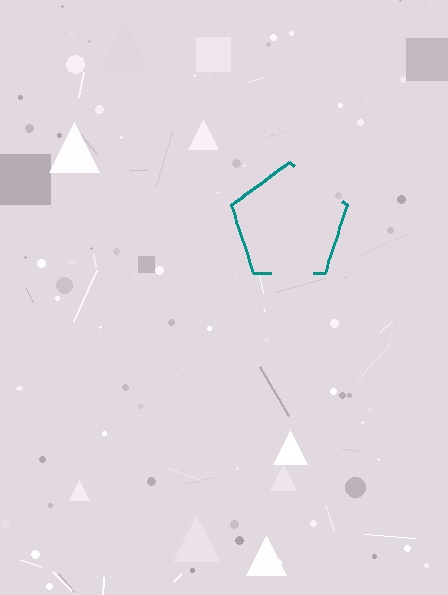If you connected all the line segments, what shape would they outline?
They would outline a pentagon.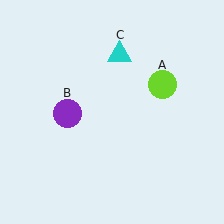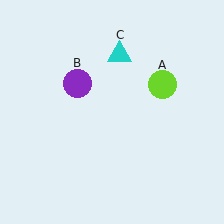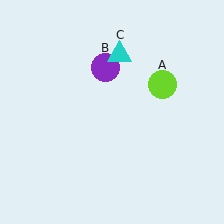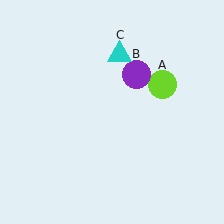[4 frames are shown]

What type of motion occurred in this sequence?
The purple circle (object B) rotated clockwise around the center of the scene.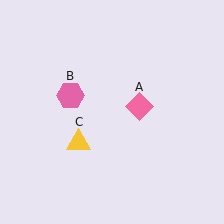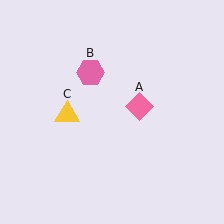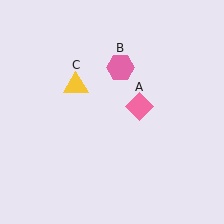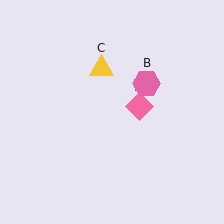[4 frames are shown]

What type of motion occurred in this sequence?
The pink hexagon (object B), yellow triangle (object C) rotated clockwise around the center of the scene.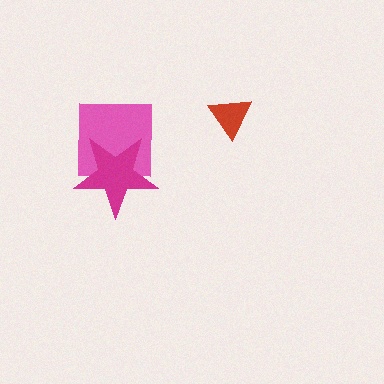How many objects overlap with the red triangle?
0 objects overlap with the red triangle.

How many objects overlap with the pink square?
1 object overlaps with the pink square.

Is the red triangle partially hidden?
No, no other shape covers it.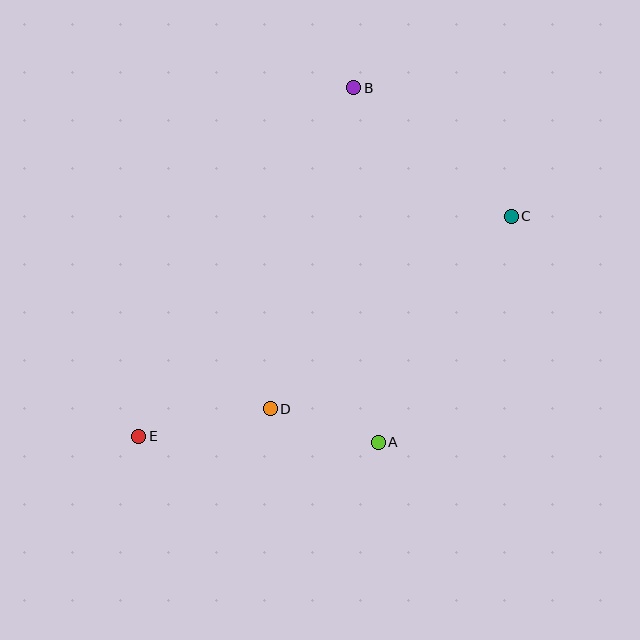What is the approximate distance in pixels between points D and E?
The distance between D and E is approximately 135 pixels.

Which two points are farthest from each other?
Points C and E are farthest from each other.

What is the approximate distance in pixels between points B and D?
The distance between B and D is approximately 332 pixels.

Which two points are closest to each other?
Points A and D are closest to each other.